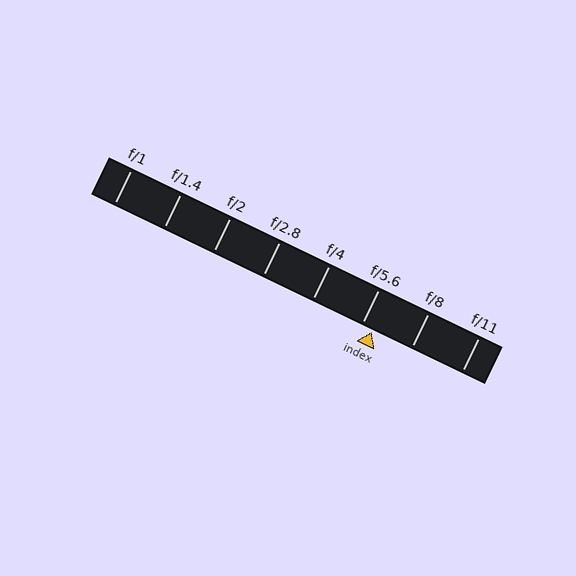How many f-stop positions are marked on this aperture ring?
There are 8 f-stop positions marked.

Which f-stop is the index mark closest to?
The index mark is closest to f/5.6.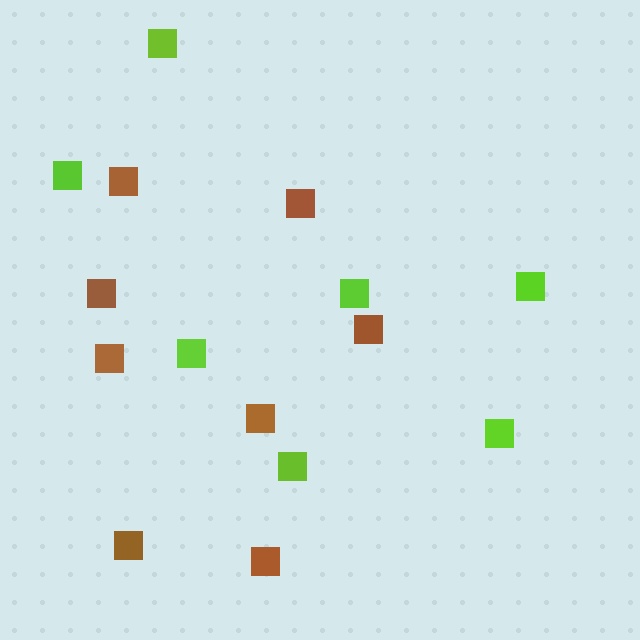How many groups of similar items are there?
There are 2 groups: one group of brown squares (8) and one group of lime squares (7).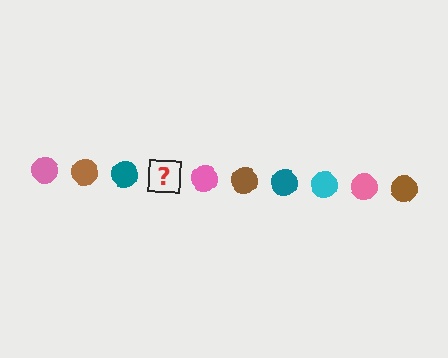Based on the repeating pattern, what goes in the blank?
The blank should be a cyan circle.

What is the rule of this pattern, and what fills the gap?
The rule is that the pattern cycles through pink, brown, teal, cyan circles. The gap should be filled with a cyan circle.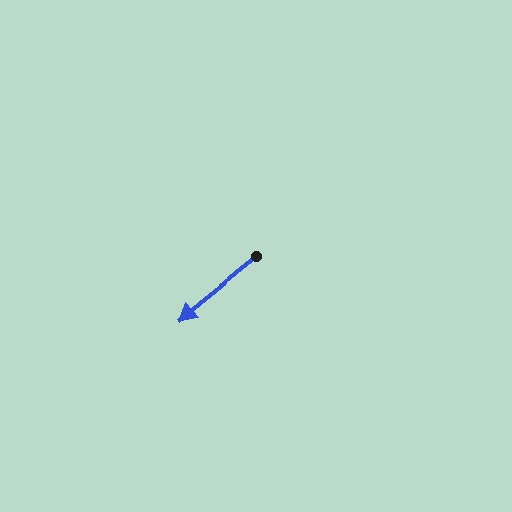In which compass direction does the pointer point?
Southwest.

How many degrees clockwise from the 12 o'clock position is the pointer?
Approximately 231 degrees.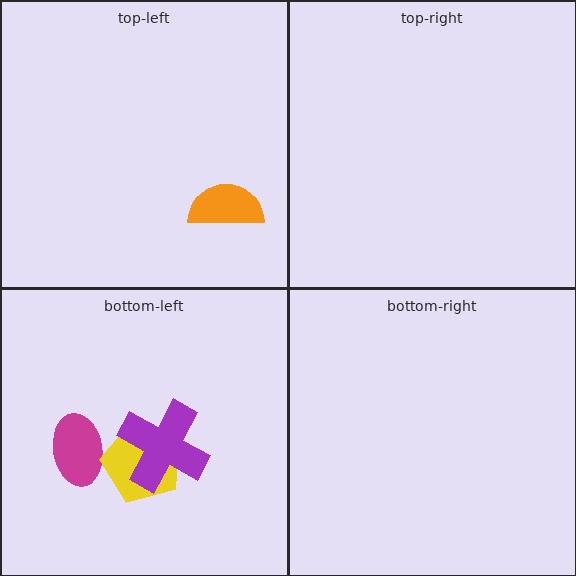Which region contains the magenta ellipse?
The bottom-left region.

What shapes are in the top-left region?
The orange semicircle.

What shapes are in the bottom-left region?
The magenta ellipse, the yellow pentagon, the purple cross.